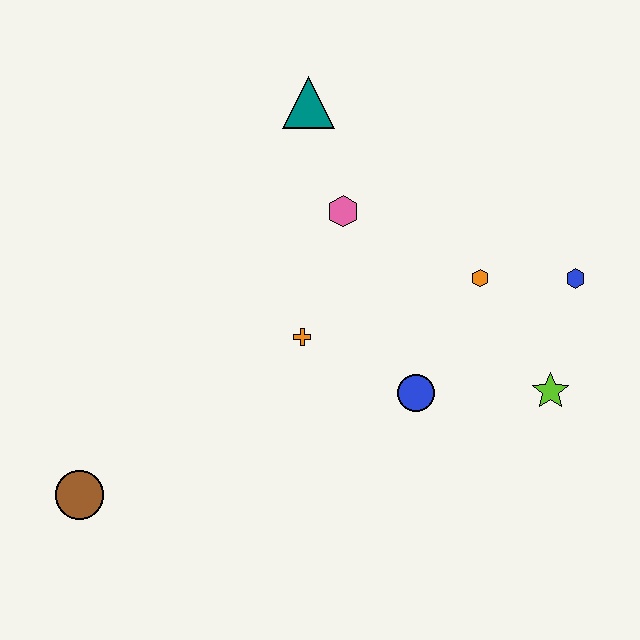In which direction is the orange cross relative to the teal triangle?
The orange cross is below the teal triangle.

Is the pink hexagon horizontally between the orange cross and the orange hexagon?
Yes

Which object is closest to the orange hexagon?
The blue hexagon is closest to the orange hexagon.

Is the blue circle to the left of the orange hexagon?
Yes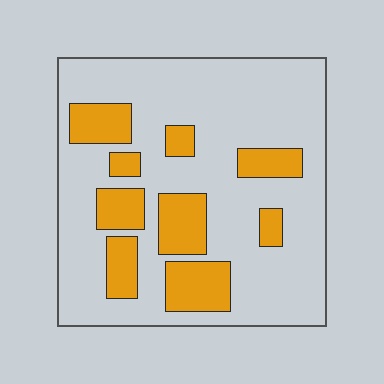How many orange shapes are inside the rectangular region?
9.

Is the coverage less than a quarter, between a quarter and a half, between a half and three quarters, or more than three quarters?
Less than a quarter.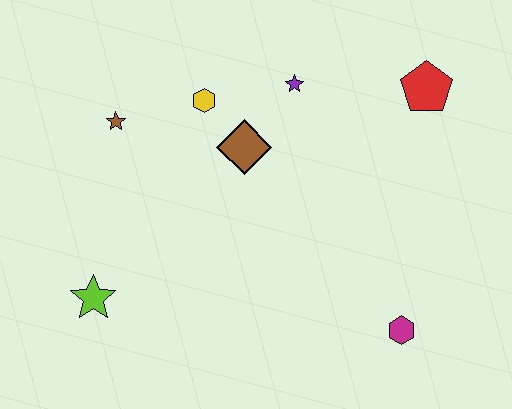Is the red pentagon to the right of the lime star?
Yes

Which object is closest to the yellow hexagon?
The brown diamond is closest to the yellow hexagon.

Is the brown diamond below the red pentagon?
Yes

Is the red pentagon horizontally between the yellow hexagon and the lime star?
No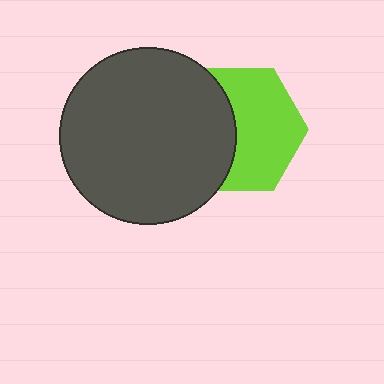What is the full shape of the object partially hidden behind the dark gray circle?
The partially hidden object is a lime hexagon.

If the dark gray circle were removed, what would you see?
You would see the complete lime hexagon.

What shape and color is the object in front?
The object in front is a dark gray circle.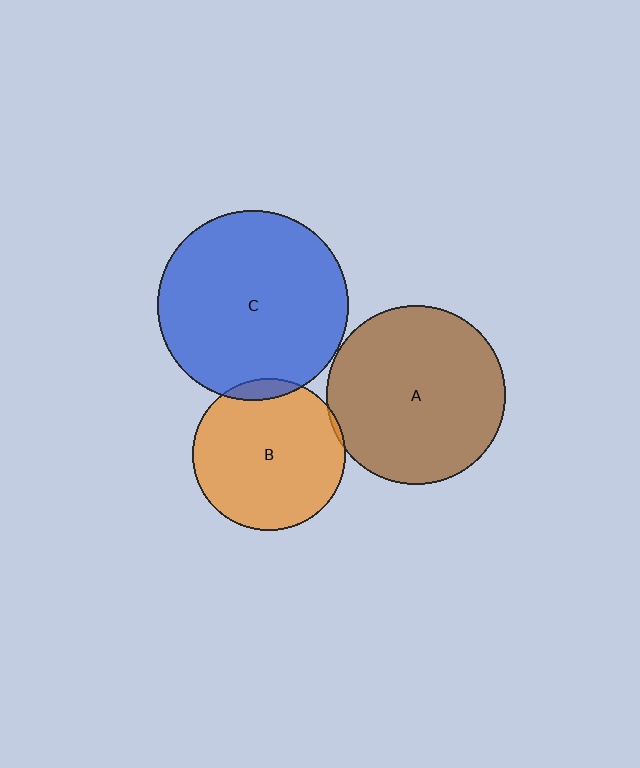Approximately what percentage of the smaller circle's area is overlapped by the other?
Approximately 5%.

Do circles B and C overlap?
Yes.